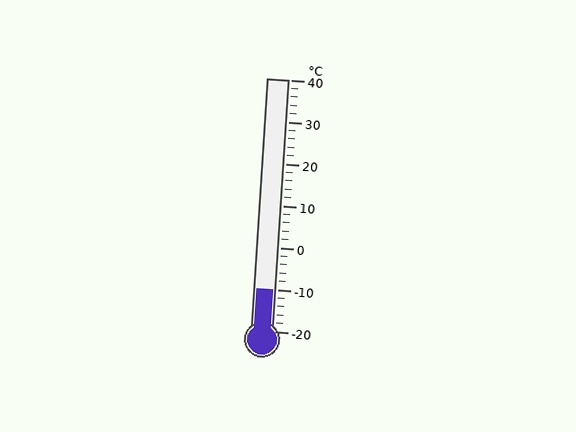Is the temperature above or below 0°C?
The temperature is below 0°C.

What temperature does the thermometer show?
The thermometer shows approximately -10°C.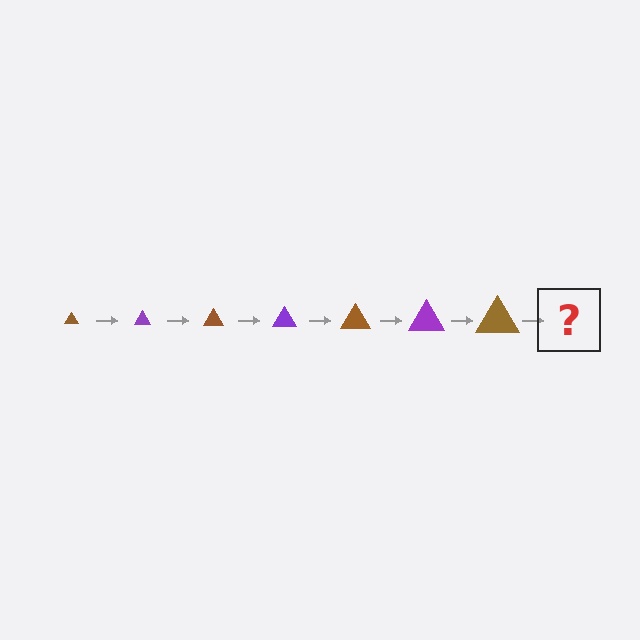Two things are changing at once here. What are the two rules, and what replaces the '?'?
The two rules are that the triangle grows larger each step and the color cycles through brown and purple. The '?' should be a purple triangle, larger than the previous one.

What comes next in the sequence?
The next element should be a purple triangle, larger than the previous one.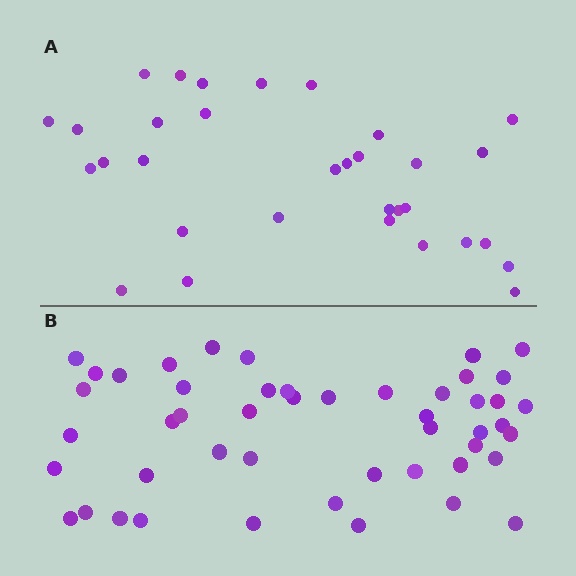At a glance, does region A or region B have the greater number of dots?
Region B (the bottom region) has more dots.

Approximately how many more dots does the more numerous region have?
Region B has approximately 15 more dots than region A.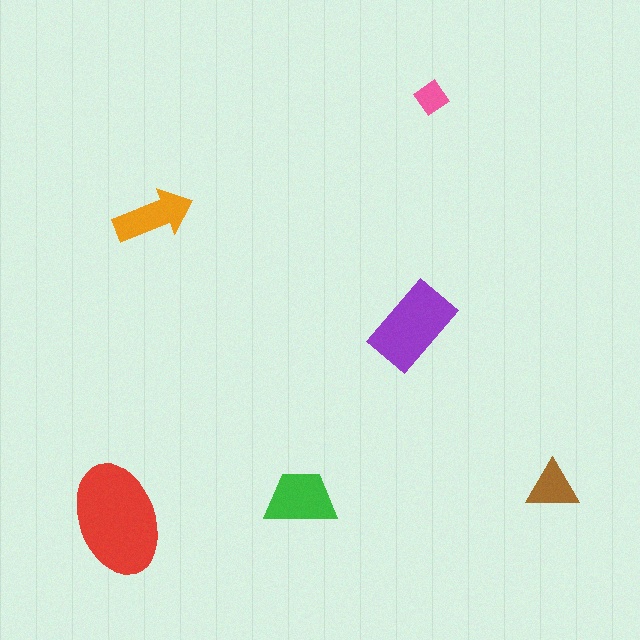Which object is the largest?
The red ellipse.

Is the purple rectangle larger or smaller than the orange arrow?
Larger.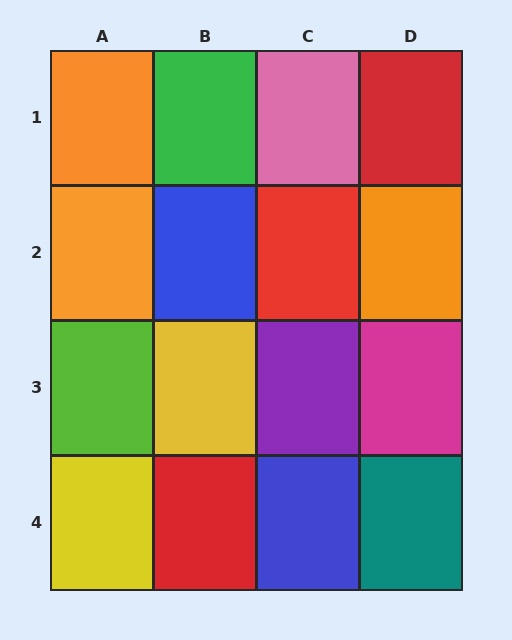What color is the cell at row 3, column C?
Purple.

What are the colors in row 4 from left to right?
Yellow, red, blue, teal.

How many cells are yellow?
2 cells are yellow.